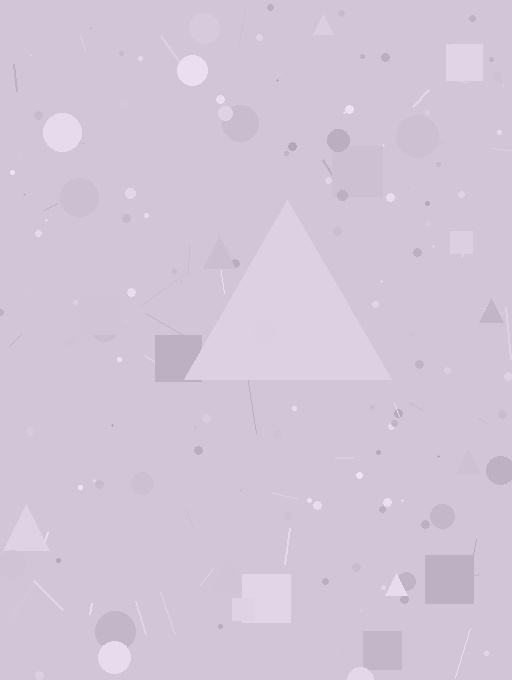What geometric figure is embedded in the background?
A triangle is embedded in the background.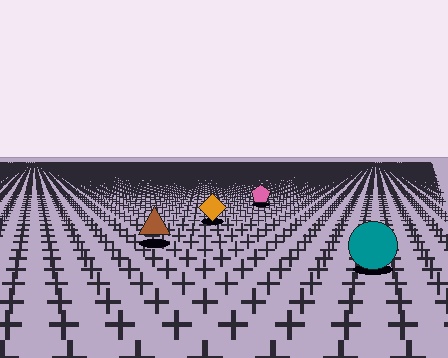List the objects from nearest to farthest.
From nearest to farthest: the teal circle, the brown triangle, the orange diamond, the pink pentagon.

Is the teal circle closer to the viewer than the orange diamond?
Yes. The teal circle is closer — you can tell from the texture gradient: the ground texture is coarser near it.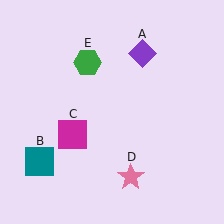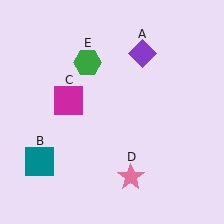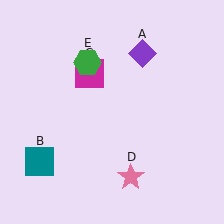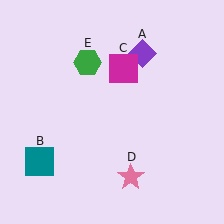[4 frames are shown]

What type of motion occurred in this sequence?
The magenta square (object C) rotated clockwise around the center of the scene.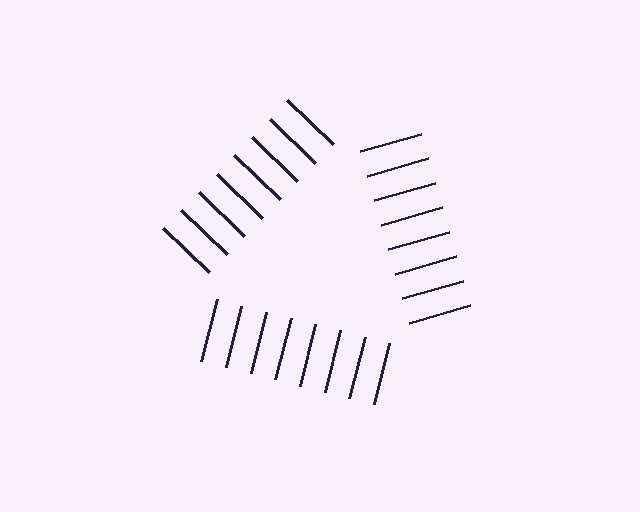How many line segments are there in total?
24 — 8 along each of the 3 edges.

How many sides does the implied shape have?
3 sides — the line-ends trace a triangle.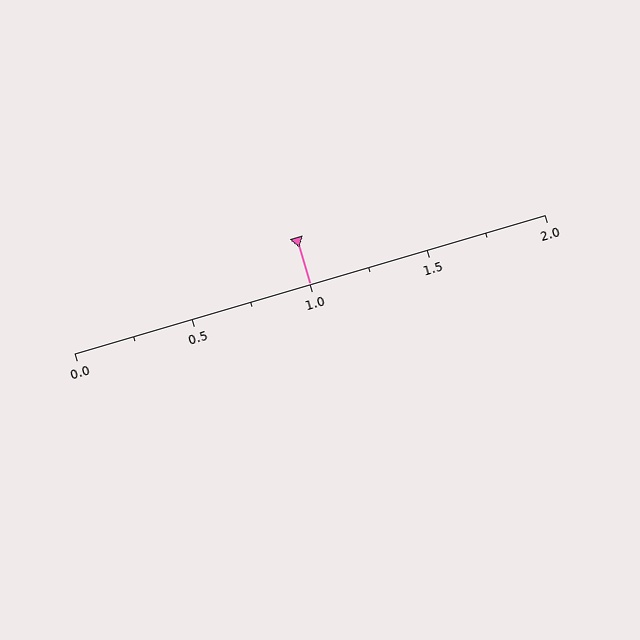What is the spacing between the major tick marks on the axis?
The major ticks are spaced 0.5 apart.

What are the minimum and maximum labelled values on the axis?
The axis runs from 0.0 to 2.0.